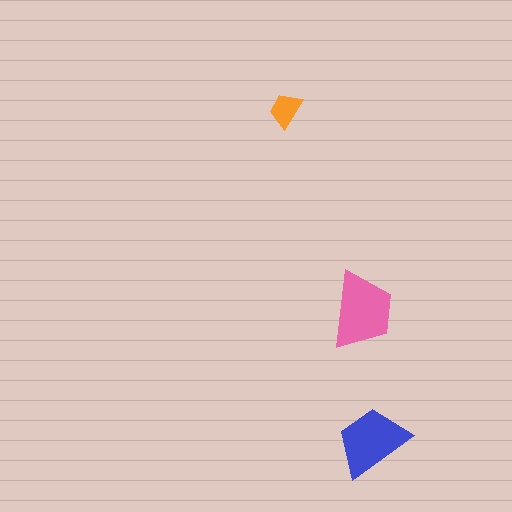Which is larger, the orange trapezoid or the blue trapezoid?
The blue one.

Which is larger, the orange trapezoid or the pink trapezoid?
The pink one.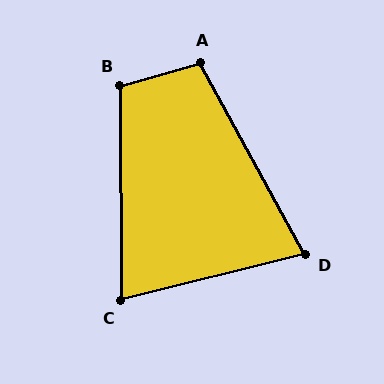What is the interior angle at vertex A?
Approximately 103 degrees (obtuse).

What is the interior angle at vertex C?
Approximately 77 degrees (acute).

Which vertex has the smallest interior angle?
D, at approximately 75 degrees.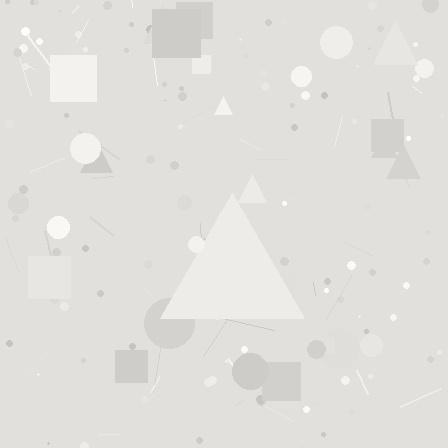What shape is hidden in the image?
A triangle is hidden in the image.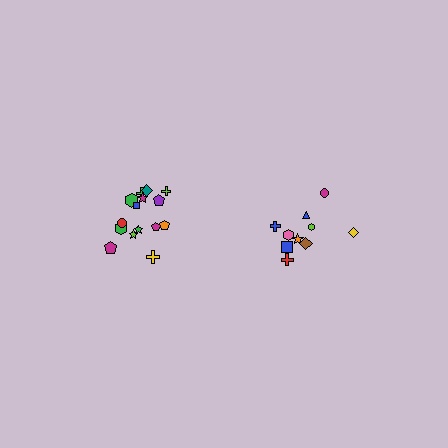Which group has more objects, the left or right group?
The left group.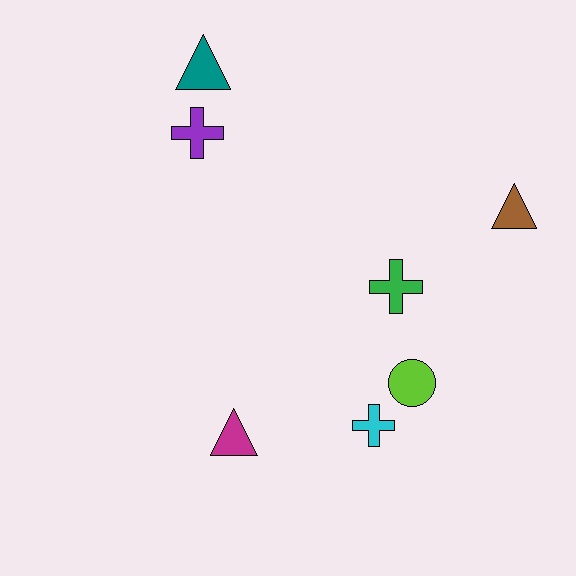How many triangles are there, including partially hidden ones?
There are 3 triangles.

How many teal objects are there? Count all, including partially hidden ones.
There is 1 teal object.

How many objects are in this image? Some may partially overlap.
There are 7 objects.